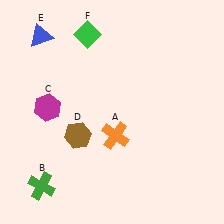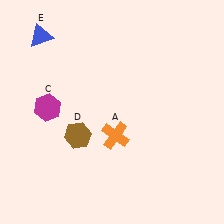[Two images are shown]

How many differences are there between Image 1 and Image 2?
There are 2 differences between the two images.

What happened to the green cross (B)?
The green cross (B) was removed in Image 2. It was in the bottom-left area of Image 1.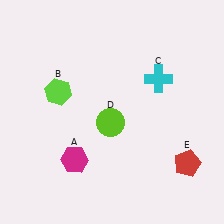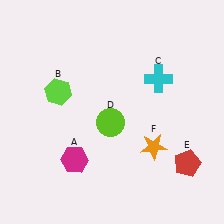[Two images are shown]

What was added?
An orange star (F) was added in Image 2.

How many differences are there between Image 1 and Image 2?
There is 1 difference between the two images.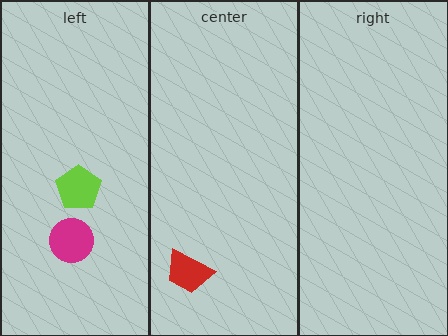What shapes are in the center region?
The red trapezoid.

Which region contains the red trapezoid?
The center region.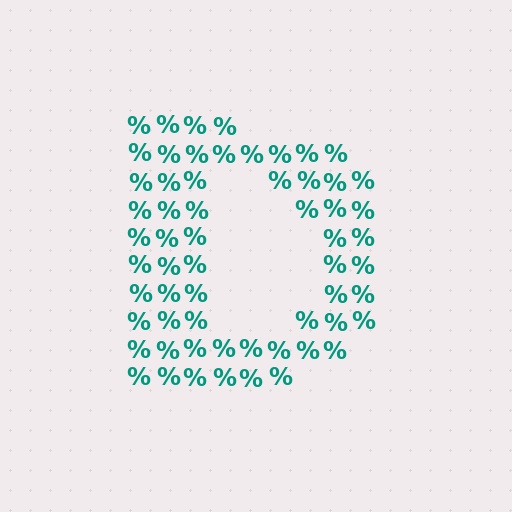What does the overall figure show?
The overall figure shows the letter D.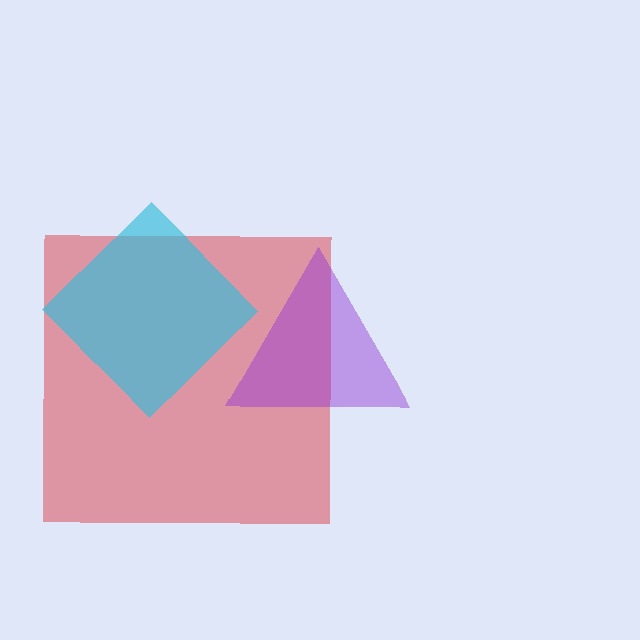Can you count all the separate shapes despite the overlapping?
Yes, there are 3 separate shapes.